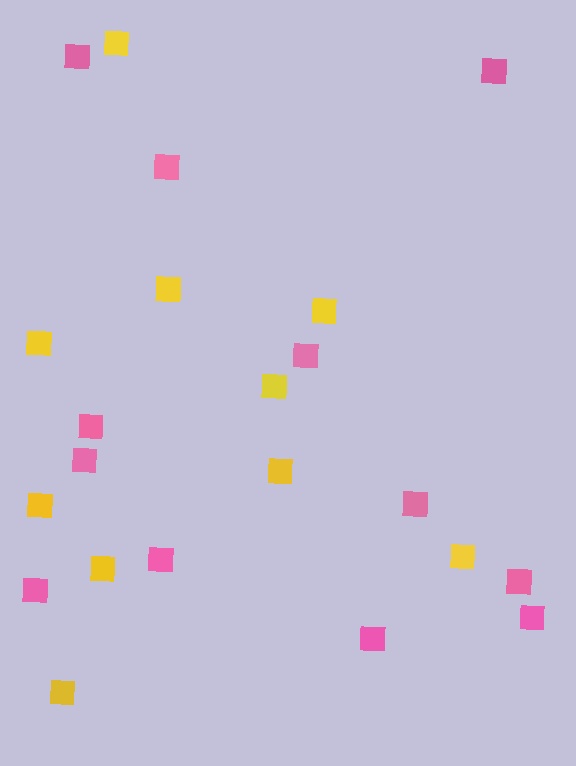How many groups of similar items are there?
There are 2 groups: one group of yellow squares (10) and one group of pink squares (12).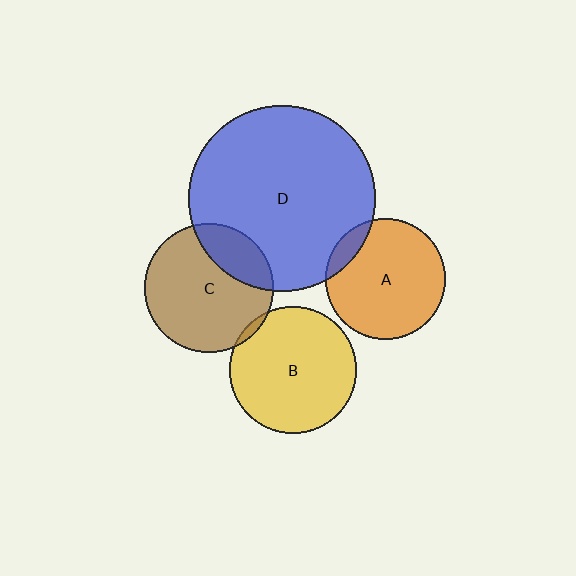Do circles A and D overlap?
Yes.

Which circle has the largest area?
Circle D (blue).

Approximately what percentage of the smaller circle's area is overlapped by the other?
Approximately 10%.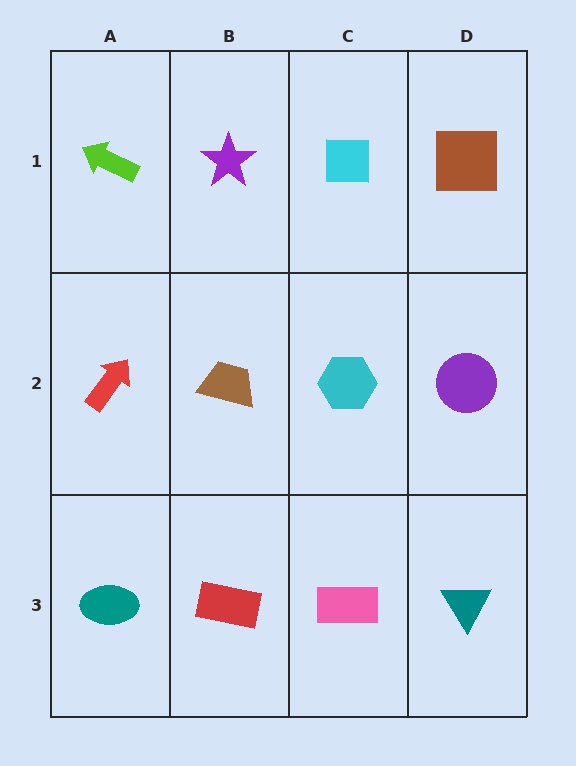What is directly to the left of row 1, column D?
A cyan square.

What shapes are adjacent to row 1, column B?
A brown trapezoid (row 2, column B), a lime arrow (row 1, column A), a cyan square (row 1, column C).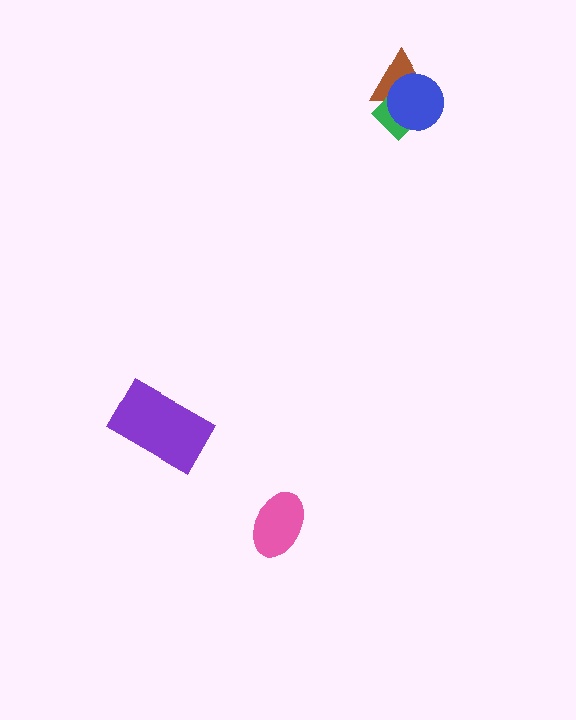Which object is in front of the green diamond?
The blue circle is in front of the green diamond.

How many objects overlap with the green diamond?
2 objects overlap with the green diamond.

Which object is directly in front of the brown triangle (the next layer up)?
The green diamond is directly in front of the brown triangle.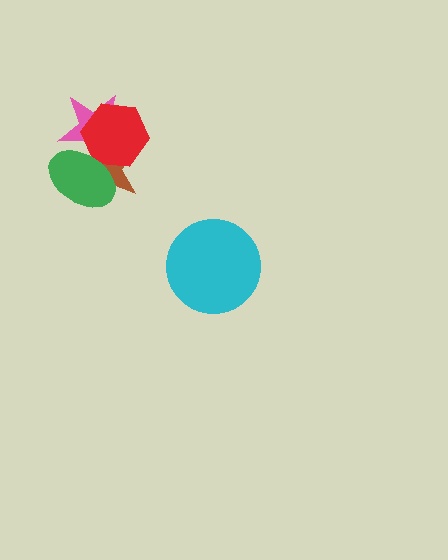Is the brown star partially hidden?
Yes, it is partially covered by another shape.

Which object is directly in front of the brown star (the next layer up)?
The pink star is directly in front of the brown star.